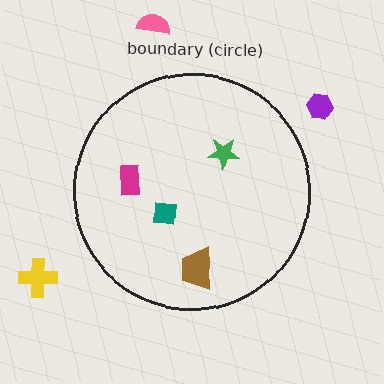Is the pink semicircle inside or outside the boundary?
Outside.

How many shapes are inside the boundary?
4 inside, 3 outside.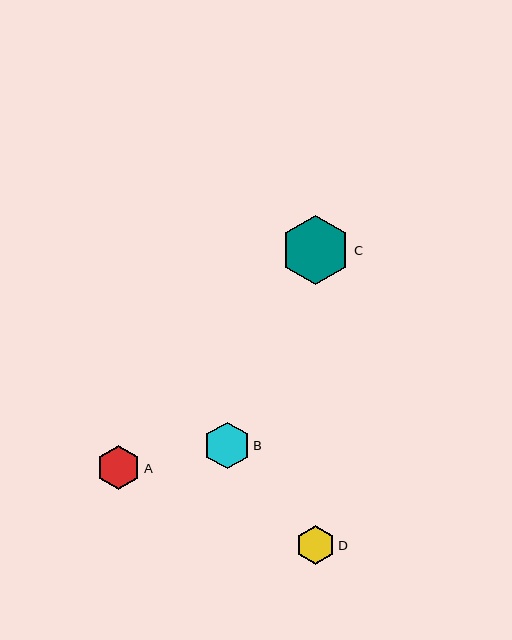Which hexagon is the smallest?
Hexagon D is the smallest with a size of approximately 38 pixels.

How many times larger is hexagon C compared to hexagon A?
Hexagon C is approximately 1.6 times the size of hexagon A.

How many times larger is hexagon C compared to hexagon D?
Hexagon C is approximately 1.8 times the size of hexagon D.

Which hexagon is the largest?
Hexagon C is the largest with a size of approximately 69 pixels.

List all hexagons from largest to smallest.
From largest to smallest: C, B, A, D.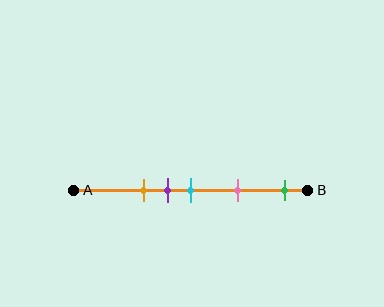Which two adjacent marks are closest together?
The purple and cyan marks are the closest adjacent pair.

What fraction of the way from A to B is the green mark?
The green mark is approximately 90% (0.9) of the way from A to B.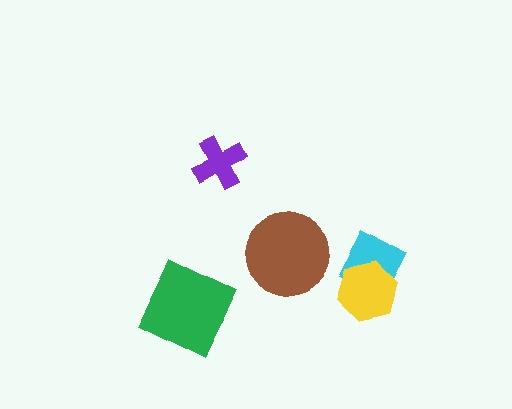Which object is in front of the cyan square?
The yellow hexagon is in front of the cyan square.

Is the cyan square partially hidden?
Yes, it is partially covered by another shape.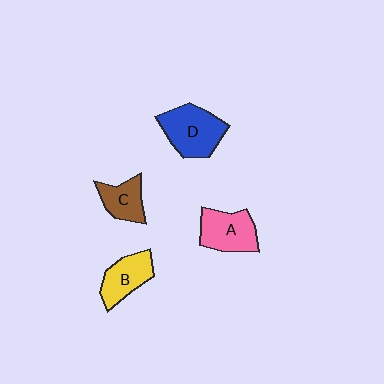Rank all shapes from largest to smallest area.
From largest to smallest: D (blue), A (pink), B (yellow), C (brown).